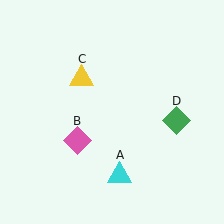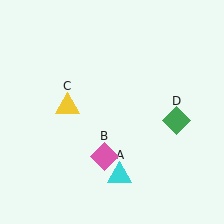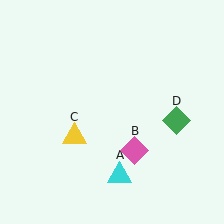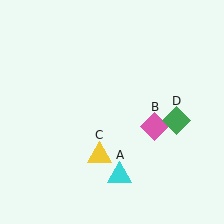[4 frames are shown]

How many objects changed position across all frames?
2 objects changed position: pink diamond (object B), yellow triangle (object C).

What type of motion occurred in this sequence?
The pink diamond (object B), yellow triangle (object C) rotated counterclockwise around the center of the scene.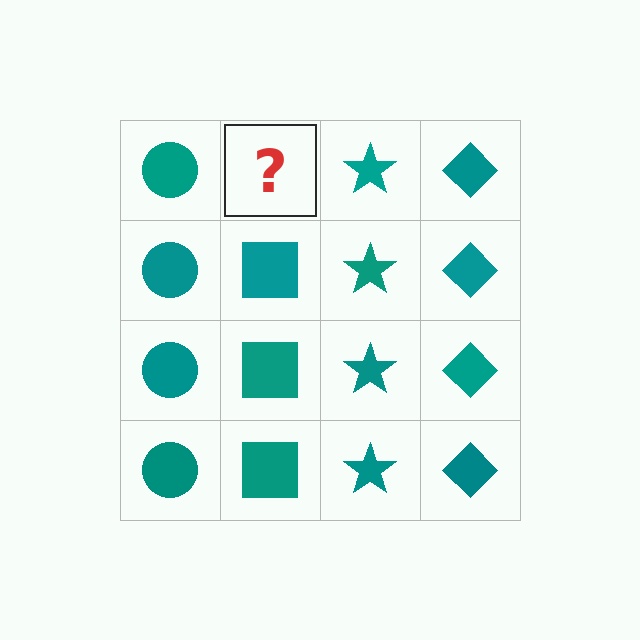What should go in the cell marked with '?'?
The missing cell should contain a teal square.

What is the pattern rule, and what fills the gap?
The rule is that each column has a consistent shape. The gap should be filled with a teal square.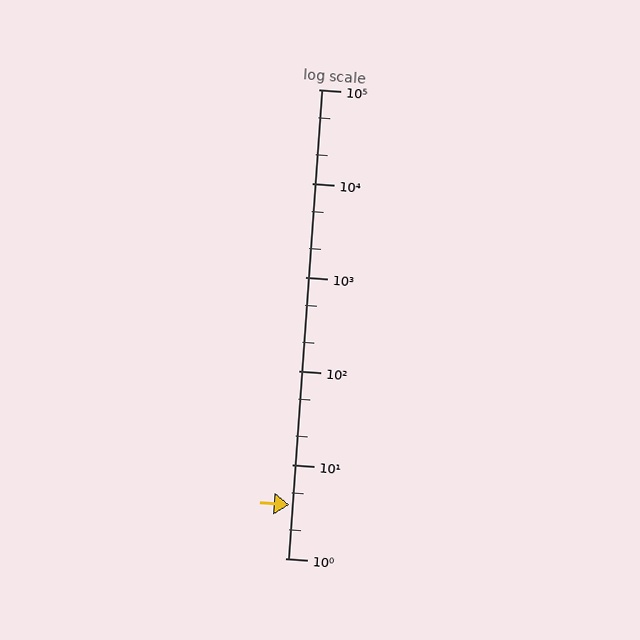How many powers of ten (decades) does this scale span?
The scale spans 5 decades, from 1 to 100000.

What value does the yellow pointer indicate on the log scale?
The pointer indicates approximately 3.7.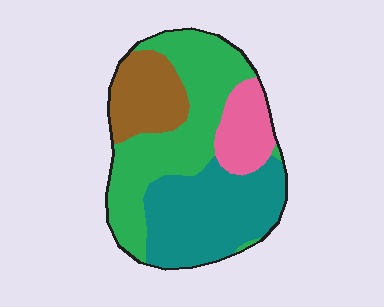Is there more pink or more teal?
Teal.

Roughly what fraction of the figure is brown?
Brown covers roughly 15% of the figure.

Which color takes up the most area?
Green, at roughly 40%.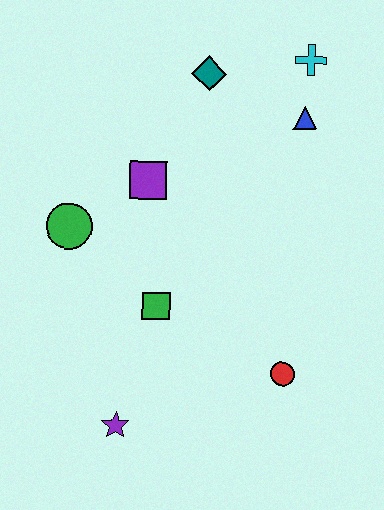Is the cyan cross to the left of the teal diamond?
No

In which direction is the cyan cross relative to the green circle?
The cyan cross is to the right of the green circle.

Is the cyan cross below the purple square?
No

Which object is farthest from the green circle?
The cyan cross is farthest from the green circle.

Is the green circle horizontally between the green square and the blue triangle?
No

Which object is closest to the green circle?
The purple square is closest to the green circle.